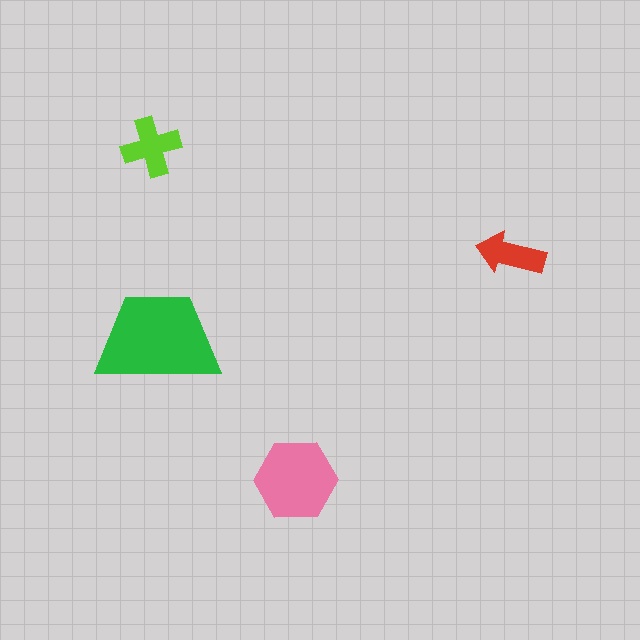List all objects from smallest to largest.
The red arrow, the lime cross, the pink hexagon, the green trapezoid.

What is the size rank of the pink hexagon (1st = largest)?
2nd.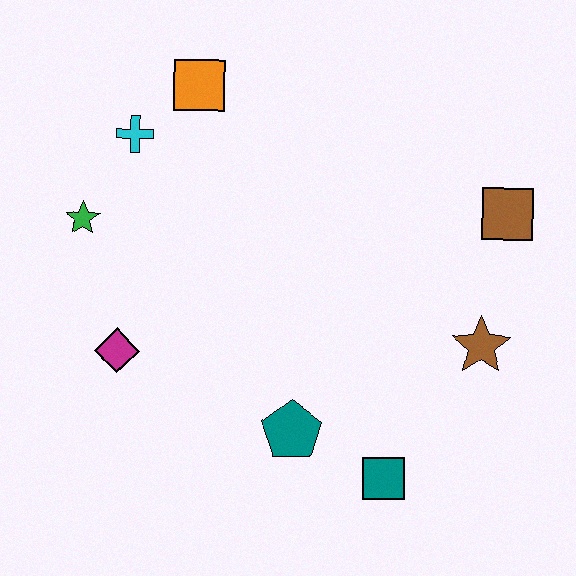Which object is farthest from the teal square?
The orange square is farthest from the teal square.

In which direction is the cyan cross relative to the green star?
The cyan cross is above the green star.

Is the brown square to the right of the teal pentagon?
Yes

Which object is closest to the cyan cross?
The orange square is closest to the cyan cross.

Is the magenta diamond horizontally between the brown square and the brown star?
No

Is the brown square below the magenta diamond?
No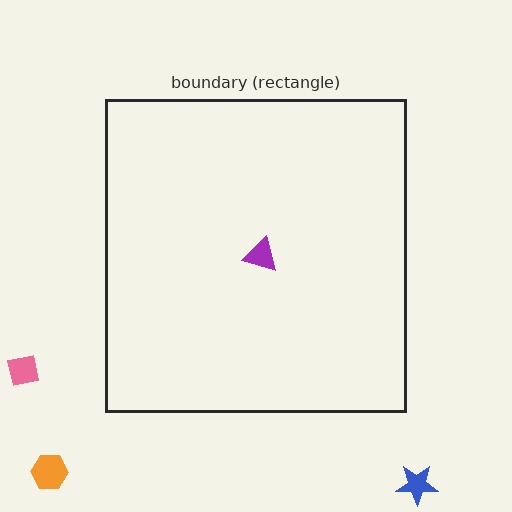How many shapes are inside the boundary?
1 inside, 3 outside.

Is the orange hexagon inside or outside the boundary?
Outside.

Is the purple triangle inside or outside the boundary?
Inside.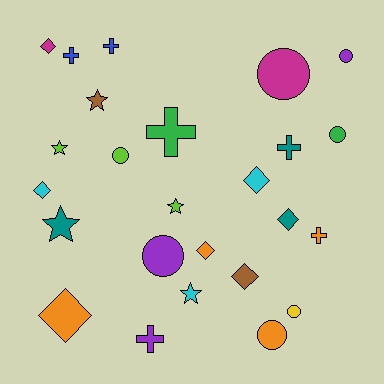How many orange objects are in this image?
There are 4 orange objects.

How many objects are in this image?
There are 25 objects.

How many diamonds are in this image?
There are 7 diamonds.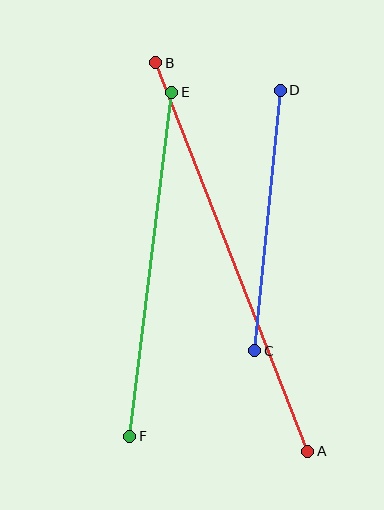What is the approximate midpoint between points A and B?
The midpoint is at approximately (232, 257) pixels.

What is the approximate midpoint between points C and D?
The midpoint is at approximately (268, 220) pixels.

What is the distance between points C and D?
The distance is approximately 262 pixels.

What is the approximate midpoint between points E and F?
The midpoint is at approximately (151, 264) pixels.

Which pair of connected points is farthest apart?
Points A and B are farthest apart.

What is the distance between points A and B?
The distance is approximately 417 pixels.